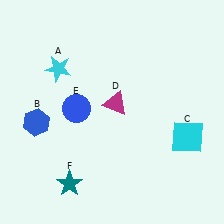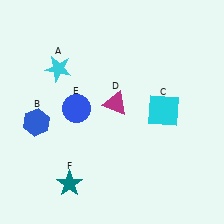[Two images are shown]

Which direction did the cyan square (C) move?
The cyan square (C) moved up.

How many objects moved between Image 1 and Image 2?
1 object moved between the two images.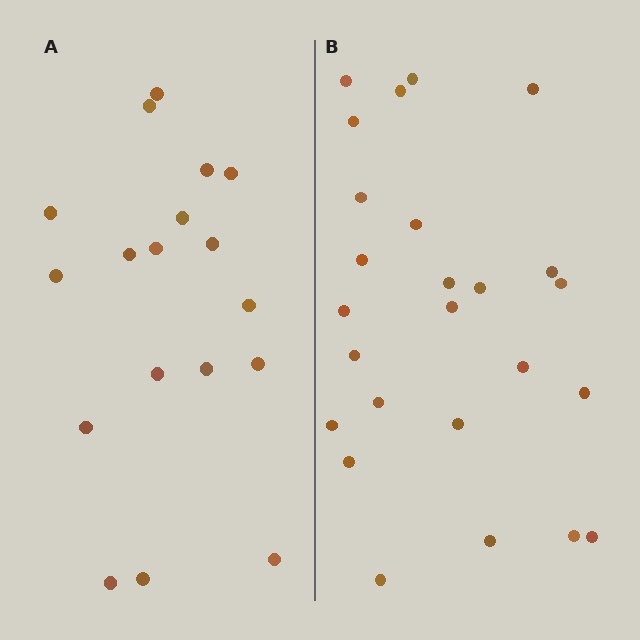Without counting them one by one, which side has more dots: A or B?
Region B (the right region) has more dots.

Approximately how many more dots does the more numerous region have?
Region B has roughly 8 or so more dots than region A.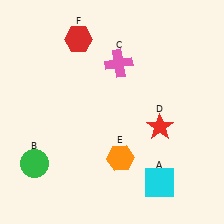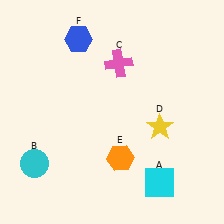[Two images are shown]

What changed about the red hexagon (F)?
In Image 1, F is red. In Image 2, it changed to blue.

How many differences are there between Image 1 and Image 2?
There are 3 differences between the two images.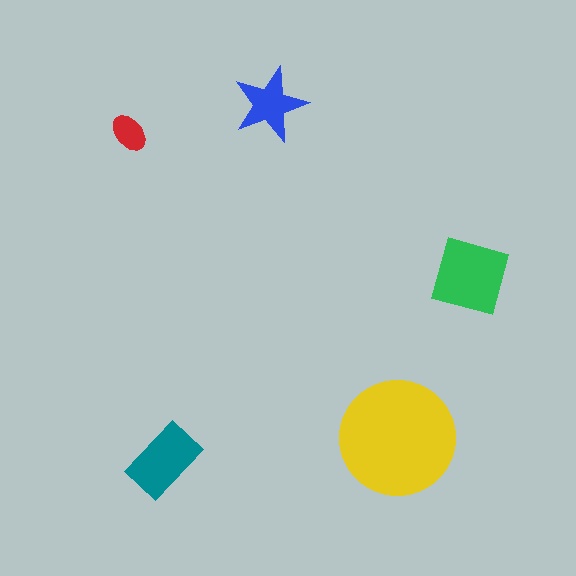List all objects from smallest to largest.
The red ellipse, the blue star, the teal rectangle, the green square, the yellow circle.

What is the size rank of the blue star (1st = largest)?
4th.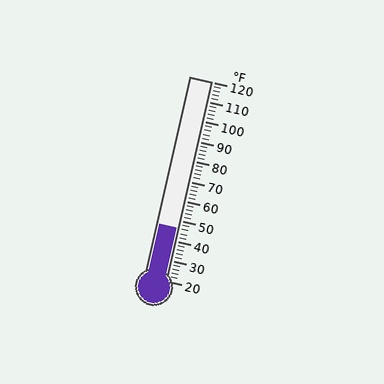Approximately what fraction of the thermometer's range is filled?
The thermometer is filled to approximately 25% of its range.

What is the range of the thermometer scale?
The thermometer scale ranges from 20°F to 120°F.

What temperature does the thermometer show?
The thermometer shows approximately 46°F.